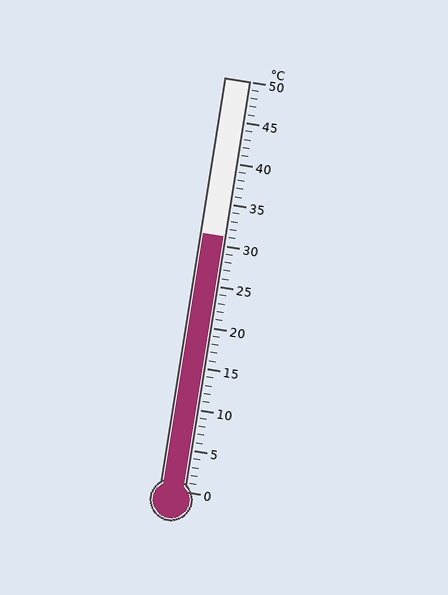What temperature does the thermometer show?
The thermometer shows approximately 31°C.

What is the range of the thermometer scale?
The thermometer scale ranges from 0°C to 50°C.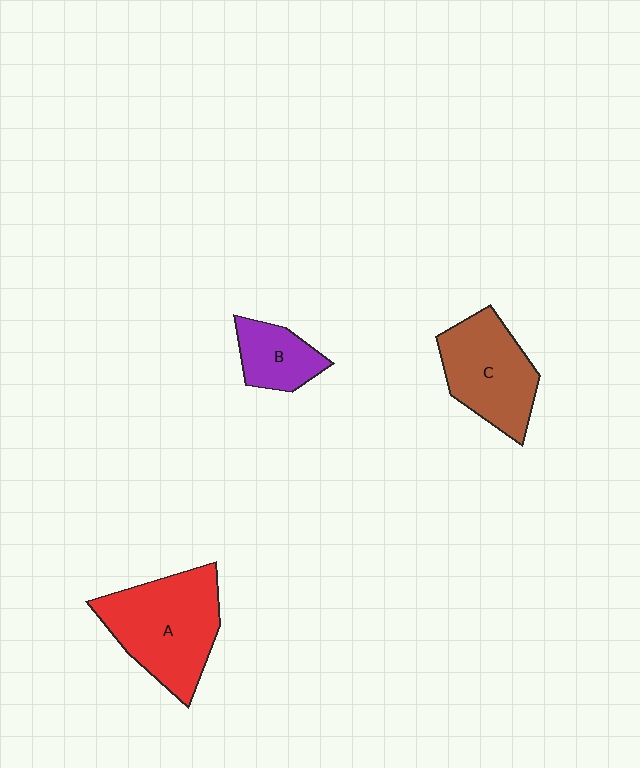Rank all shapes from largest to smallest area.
From largest to smallest: A (red), C (brown), B (purple).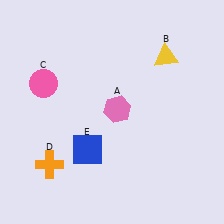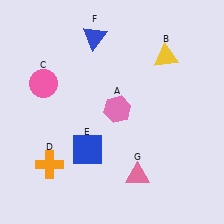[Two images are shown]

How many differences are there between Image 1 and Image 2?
There are 2 differences between the two images.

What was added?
A blue triangle (F), a pink triangle (G) were added in Image 2.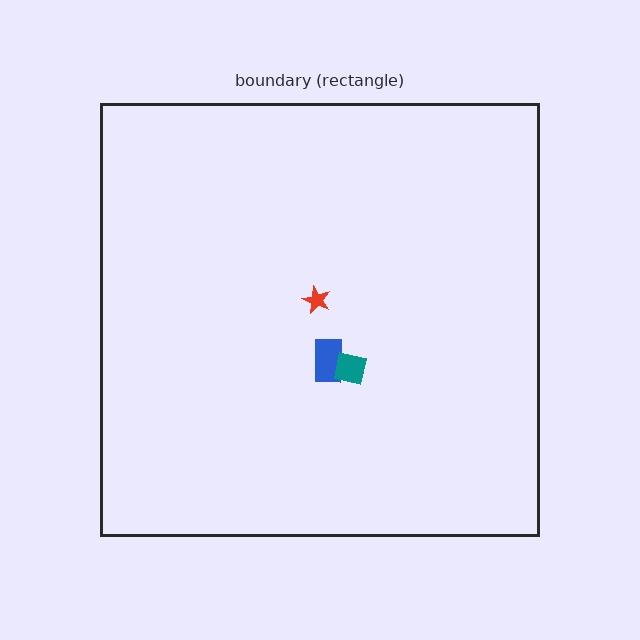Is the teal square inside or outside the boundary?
Inside.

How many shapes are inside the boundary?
3 inside, 0 outside.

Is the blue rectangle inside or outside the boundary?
Inside.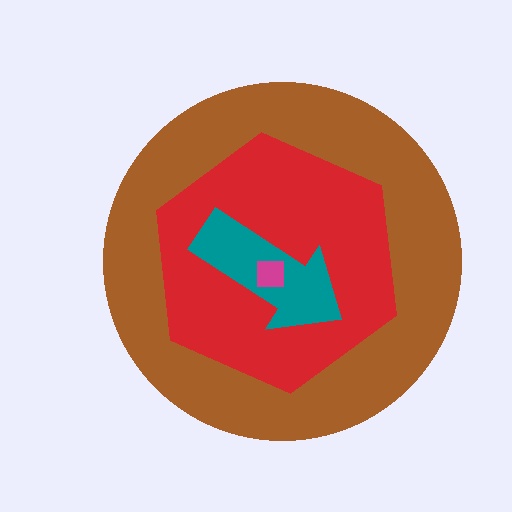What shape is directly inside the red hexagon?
The teal arrow.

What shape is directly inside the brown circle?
The red hexagon.